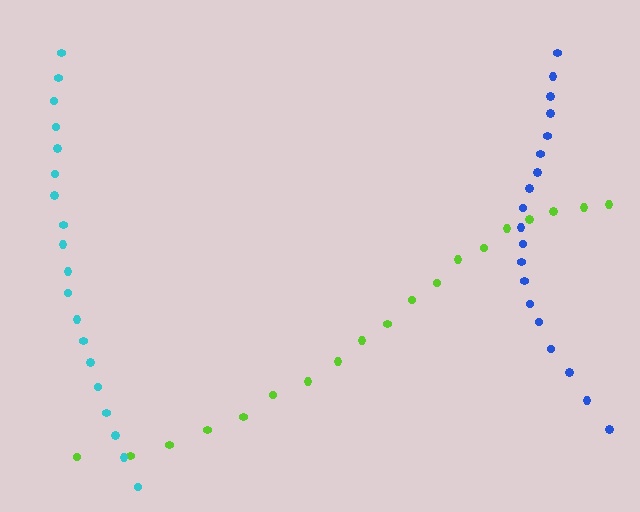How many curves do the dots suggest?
There are 3 distinct paths.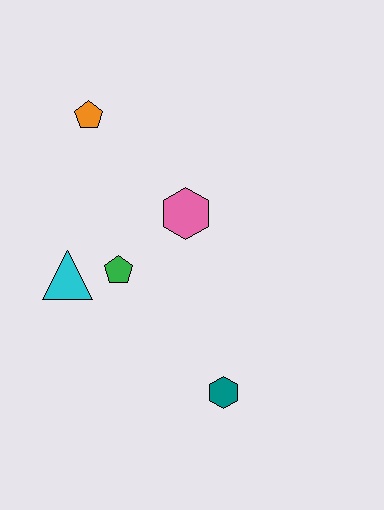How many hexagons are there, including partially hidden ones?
There are 2 hexagons.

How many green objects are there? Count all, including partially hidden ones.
There is 1 green object.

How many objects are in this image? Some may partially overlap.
There are 5 objects.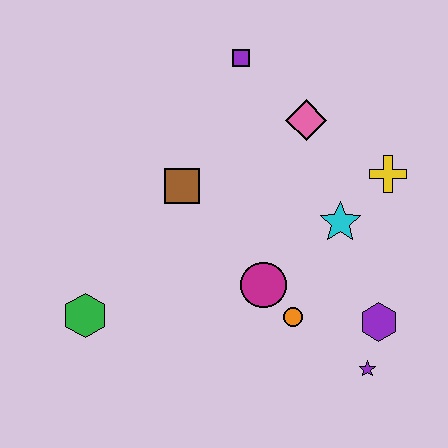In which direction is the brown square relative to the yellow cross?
The brown square is to the left of the yellow cross.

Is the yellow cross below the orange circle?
No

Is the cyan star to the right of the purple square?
Yes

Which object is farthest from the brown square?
The purple star is farthest from the brown square.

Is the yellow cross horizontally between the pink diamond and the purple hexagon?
No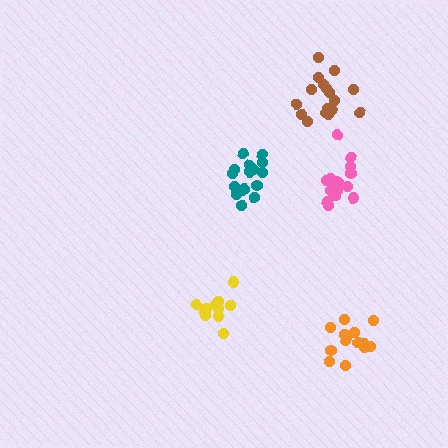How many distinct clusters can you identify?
There are 5 distinct clusters.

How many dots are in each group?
Group 1: 17 dots, Group 2: 13 dots, Group 3: 14 dots, Group 4: 17 dots, Group 5: 16 dots (77 total).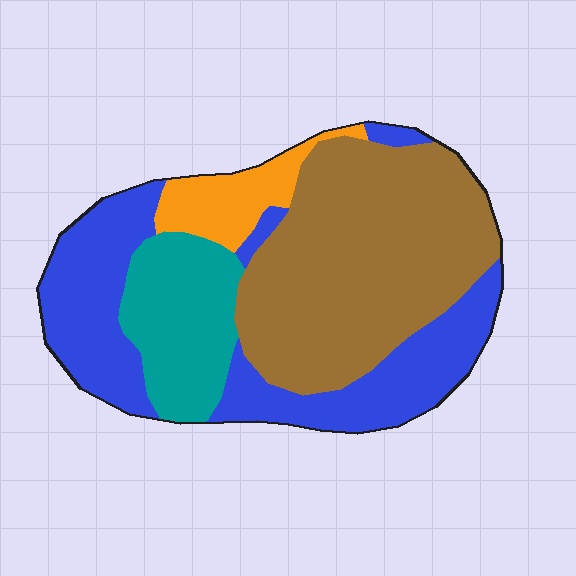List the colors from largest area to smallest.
From largest to smallest: brown, blue, teal, orange.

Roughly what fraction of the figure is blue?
Blue takes up about one third (1/3) of the figure.